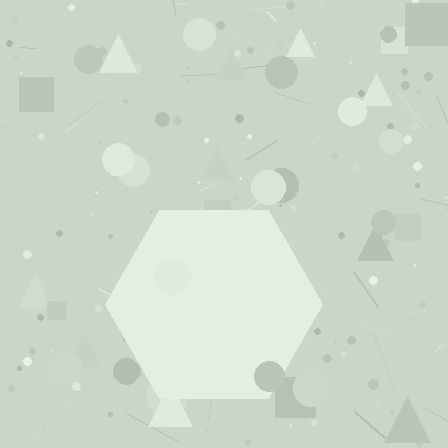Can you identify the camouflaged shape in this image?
The camouflaged shape is a hexagon.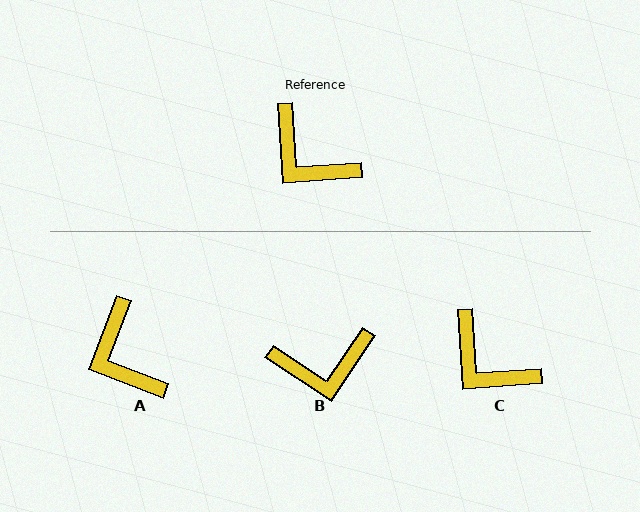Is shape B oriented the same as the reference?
No, it is off by about 53 degrees.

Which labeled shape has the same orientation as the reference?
C.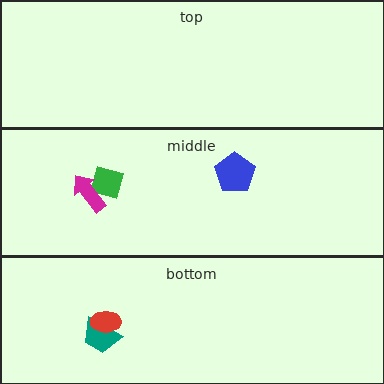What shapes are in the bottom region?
The teal trapezoid, the red ellipse.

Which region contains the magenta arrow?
The middle region.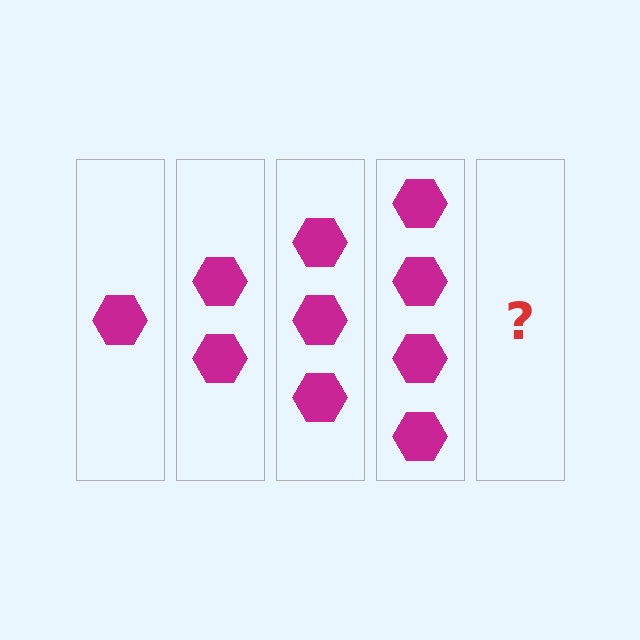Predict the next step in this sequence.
The next step is 5 hexagons.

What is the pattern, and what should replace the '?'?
The pattern is that each step adds one more hexagon. The '?' should be 5 hexagons.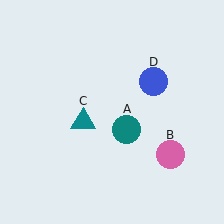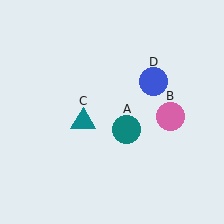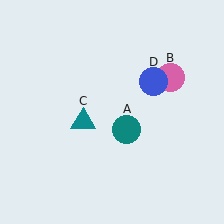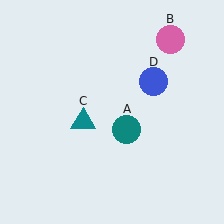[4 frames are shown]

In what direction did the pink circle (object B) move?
The pink circle (object B) moved up.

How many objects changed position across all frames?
1 object changed position: pink circle (object B).